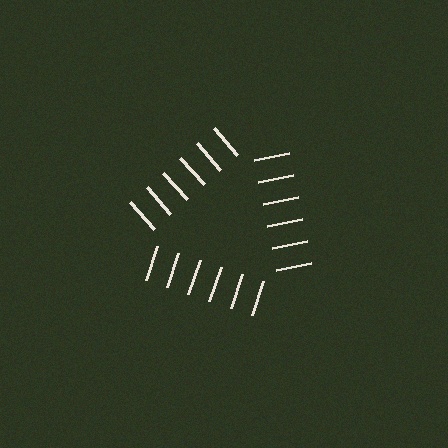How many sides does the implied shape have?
3 sides — the line-ends trace a triangle.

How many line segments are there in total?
18 — 6 along each of the 3 edges.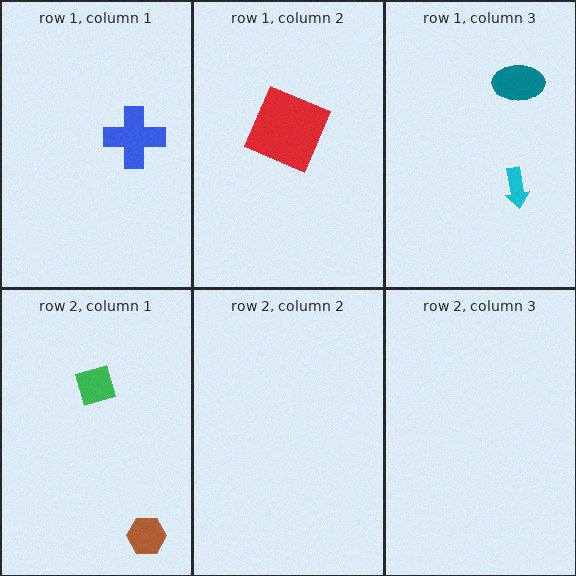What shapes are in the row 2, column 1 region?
The green diamond, the brown hexagon.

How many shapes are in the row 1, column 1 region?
1.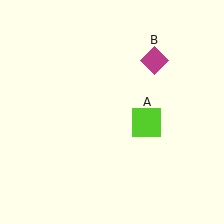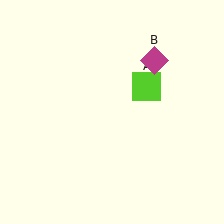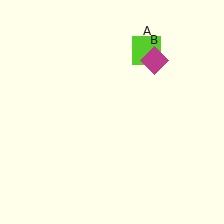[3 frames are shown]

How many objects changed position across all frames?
1 object changed position: lime square (object A).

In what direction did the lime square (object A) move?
The lime square (object A) moved up.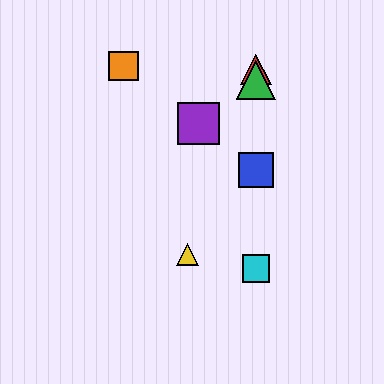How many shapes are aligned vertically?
4 shapes (the red triangle, the blue square, the green triangle, the cyan square) are aligned vertically.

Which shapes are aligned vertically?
The red triangle, the blue square, the green triangle, the cyan square are aligned vertically.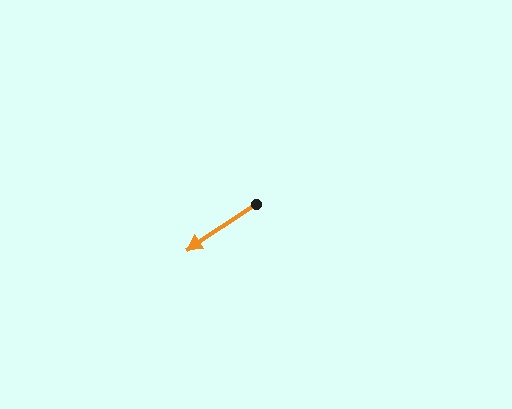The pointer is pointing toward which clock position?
Roughly 8 o'clock.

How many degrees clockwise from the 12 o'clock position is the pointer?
Approximately 237 degrees.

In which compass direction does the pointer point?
Southwest.